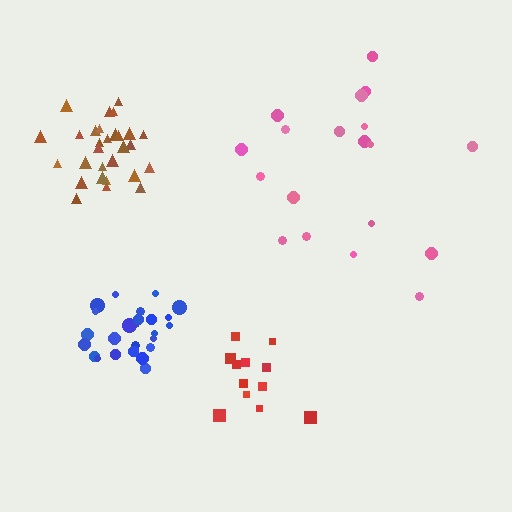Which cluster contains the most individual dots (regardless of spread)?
Brown (29).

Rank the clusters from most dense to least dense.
blue, brown, red, pink.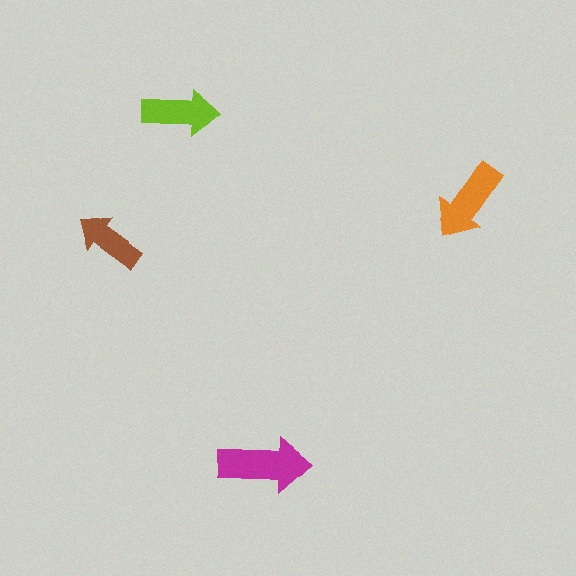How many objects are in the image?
There are 4 objects in the image.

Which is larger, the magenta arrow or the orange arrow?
The magenta one.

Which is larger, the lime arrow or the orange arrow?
The orange one.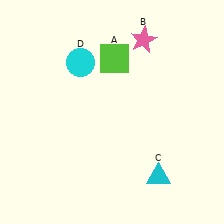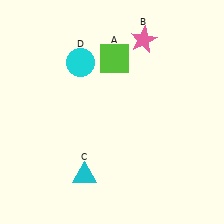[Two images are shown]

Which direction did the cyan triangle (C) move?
The cyan triangle (C) moved left.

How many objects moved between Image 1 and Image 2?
1 object moved between the two images.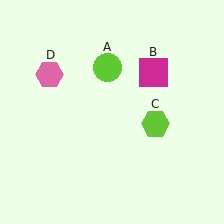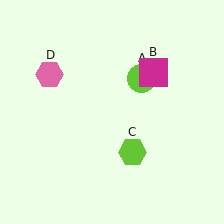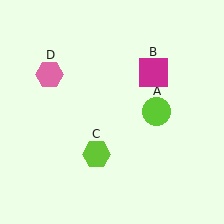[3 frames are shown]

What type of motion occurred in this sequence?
The lime circle (object A), lime hexagon (object C) rotated clockwise around the center of the scene.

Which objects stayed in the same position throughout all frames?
Magenta square (object B) and pink hexagon (object D) remained stationary.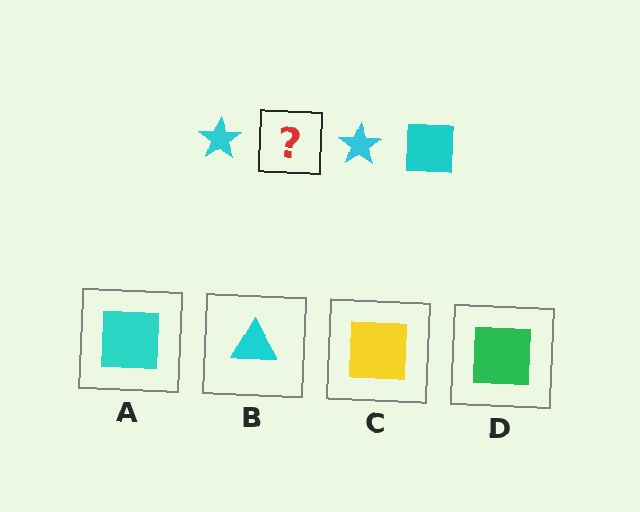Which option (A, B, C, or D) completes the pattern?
A.